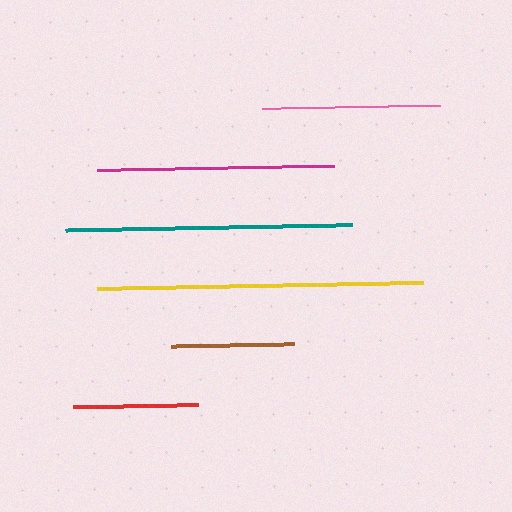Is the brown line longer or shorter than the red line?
The red line is longer than the brown line.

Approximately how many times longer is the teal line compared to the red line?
The teal line is approximately 2.3 times the length of the red line.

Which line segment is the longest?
The yellow line is the longest at approximately 326 pixels.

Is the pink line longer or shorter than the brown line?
The pink line is longer than the brown line.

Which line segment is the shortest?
The brown line is the shortest at approximately 122 pixels.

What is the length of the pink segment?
The pink segment is approximately 177 pixels long.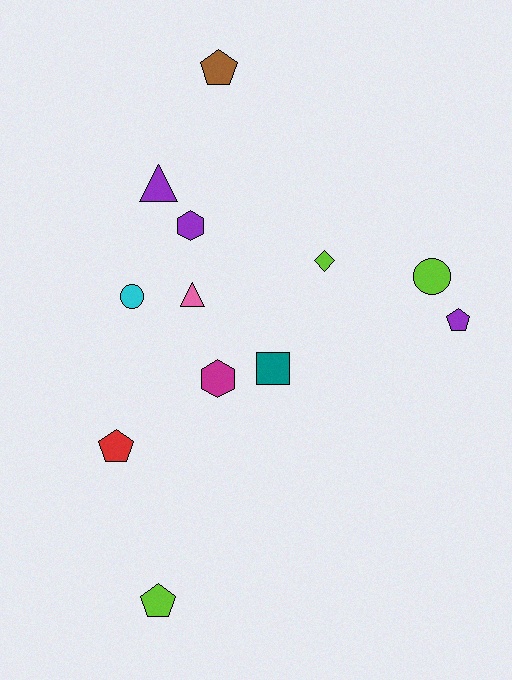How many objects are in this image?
There are 12 objects.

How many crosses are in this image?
There are no crosses.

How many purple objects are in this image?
There are 3 purple objects.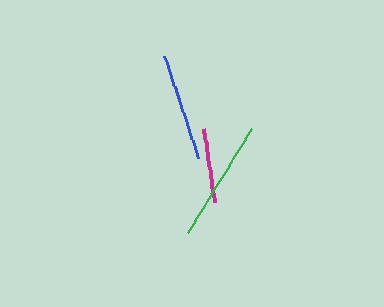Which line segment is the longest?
The green line is the longest at approximately 122 pixels.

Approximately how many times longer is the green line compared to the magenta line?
The green line is approximately 1.6 times the length of the magenta line.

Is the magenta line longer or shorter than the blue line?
The blue line is longer than the magenta line.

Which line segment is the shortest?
The magenta line is the shortest at approximately 75 pixels.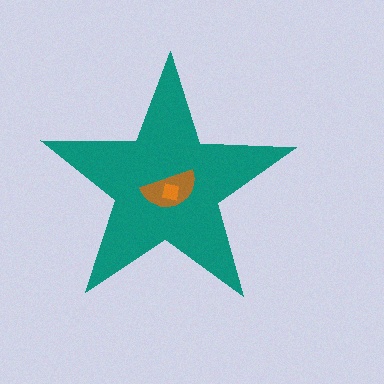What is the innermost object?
The orange square.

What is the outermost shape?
The teal star.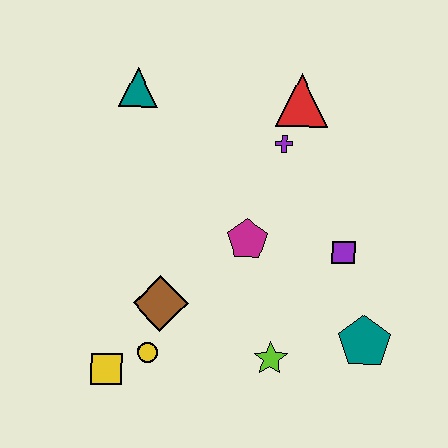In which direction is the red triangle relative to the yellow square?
The red triangle is above the yellow square.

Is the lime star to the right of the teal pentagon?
No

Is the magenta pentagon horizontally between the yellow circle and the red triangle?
Yes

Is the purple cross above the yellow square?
Yes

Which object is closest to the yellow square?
The yellow circle is closest to the yellow square.